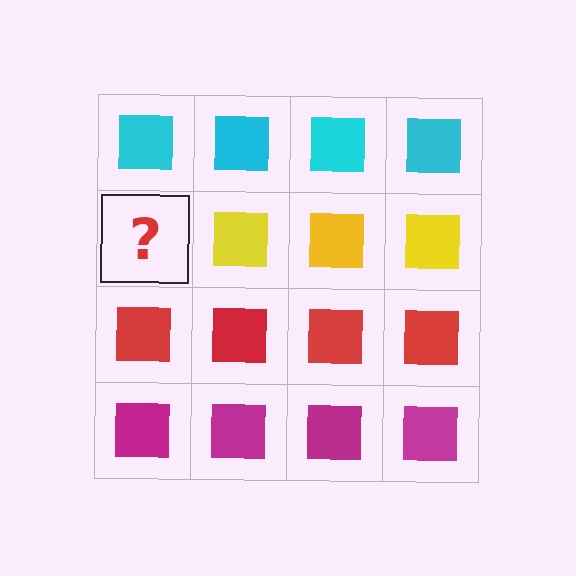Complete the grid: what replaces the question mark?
The question mark should be replaced with a yellow square.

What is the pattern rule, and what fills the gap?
The rule is that each row has a consistent color. The gap should be filled with a yellow square.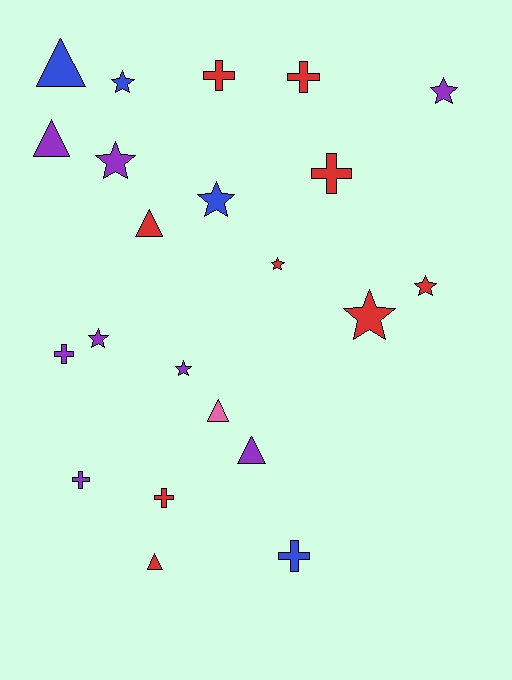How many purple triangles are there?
There are 2 purple triangles.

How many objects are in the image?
There are 22 objects.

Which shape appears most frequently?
Star, with 9 objects.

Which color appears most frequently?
Red, with 9 objects.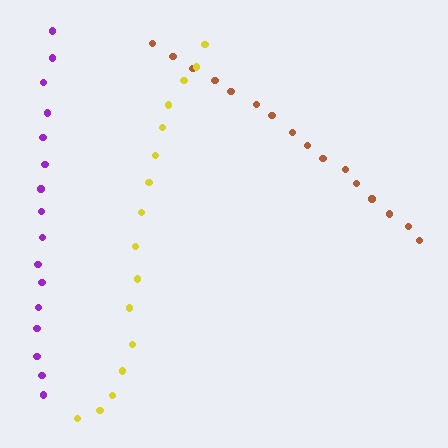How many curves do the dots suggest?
There are 3 distinct paths.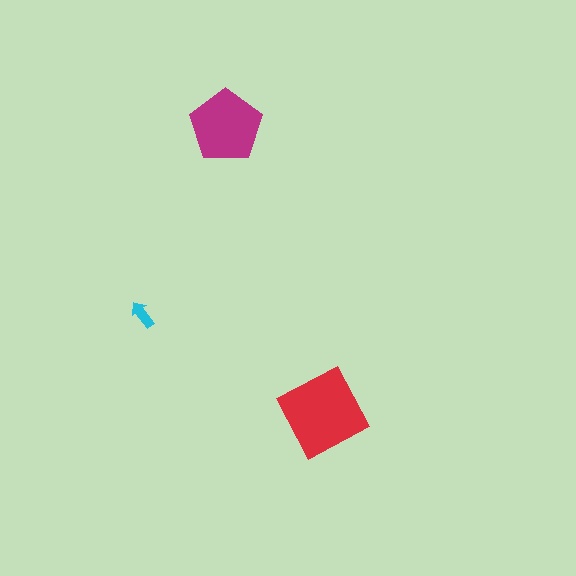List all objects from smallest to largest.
The cyan arrow, the magenta pentagon, the red diamond.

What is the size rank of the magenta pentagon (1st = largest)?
2nd.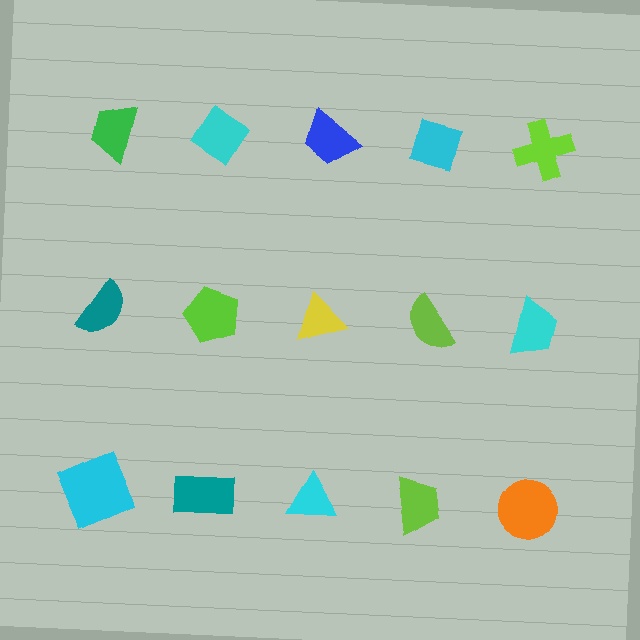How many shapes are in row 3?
5 shapes.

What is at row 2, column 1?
A teal semicircle.